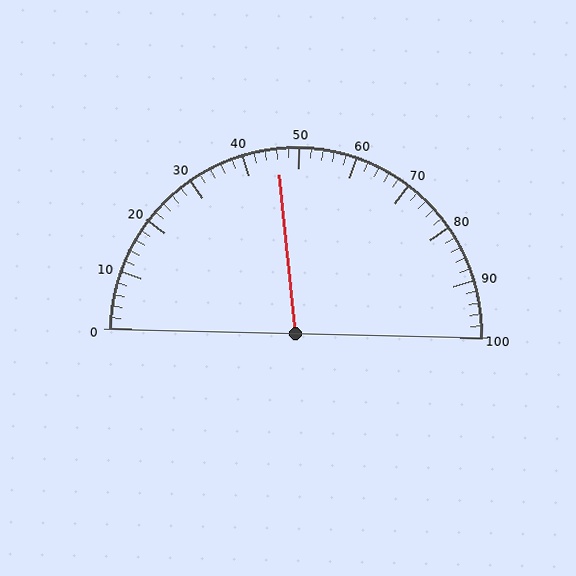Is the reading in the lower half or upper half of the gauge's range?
The reading is in the lower half of the range (0 to 100).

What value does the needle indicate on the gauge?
The needle indicates approximately 46.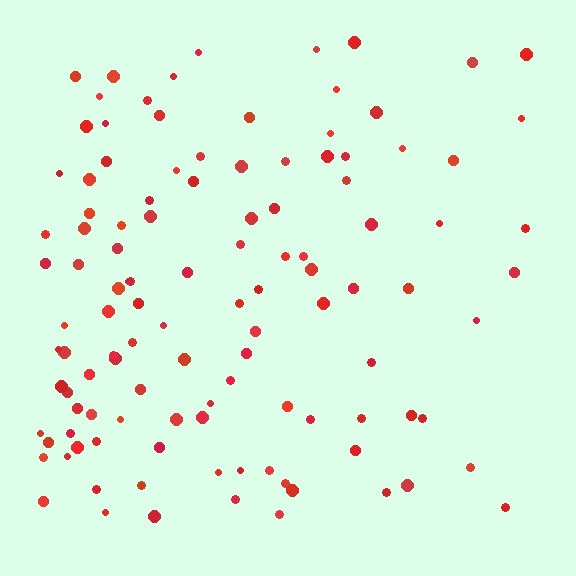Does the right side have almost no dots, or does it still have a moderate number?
Still a moderate number, just noticeably fewer than the left.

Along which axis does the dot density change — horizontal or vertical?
Horizontal.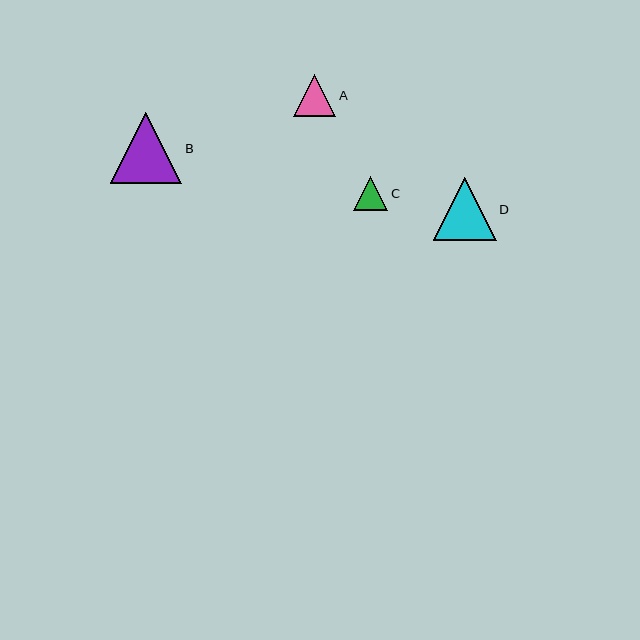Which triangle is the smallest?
Triangle C is the smallest with a size of approximately 34 pixels.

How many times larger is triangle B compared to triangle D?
Triangle B is approximately 1.1 times the size of triangle D.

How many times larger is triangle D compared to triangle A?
Triangle D is approximately 1.5 times the size of triangle A.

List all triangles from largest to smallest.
From largest to smallest: B, D, A, C.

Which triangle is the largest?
Triangle B is the largest with a size of approximately 72 pixels.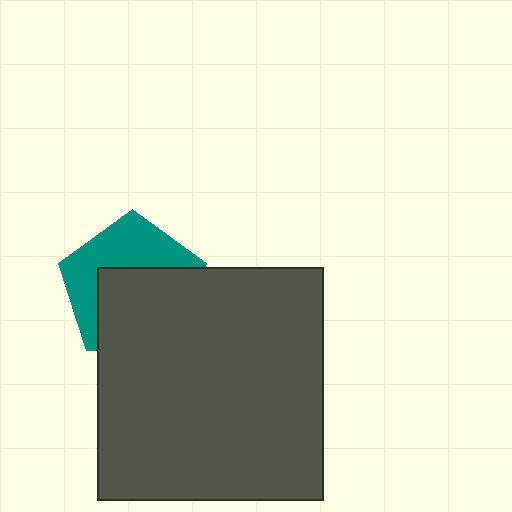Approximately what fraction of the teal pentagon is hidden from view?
Roughly 54% of the teal pentagon is hidden behind the dark gray rectangle.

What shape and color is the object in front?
The object in front is a dark gray rectangle.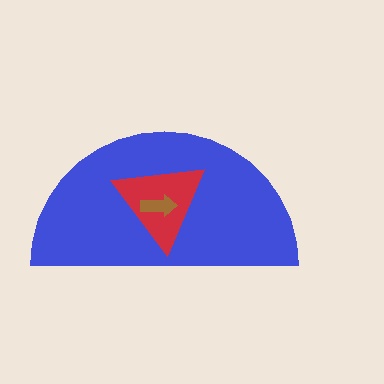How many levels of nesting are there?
3.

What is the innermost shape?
The brown arrow.